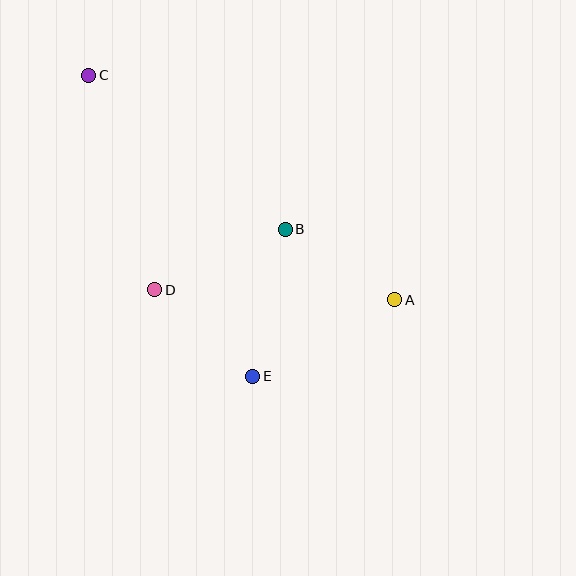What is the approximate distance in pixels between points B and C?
The distance between B and C is approximately 250 pixels.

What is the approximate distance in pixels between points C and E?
The distance between C and E is approximately 342 pixels.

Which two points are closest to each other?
Points A and B are closest to each other.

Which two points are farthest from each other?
Points A and C are farthest from each other.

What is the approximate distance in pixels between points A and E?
The distance between A and E is approximately 161 pixels.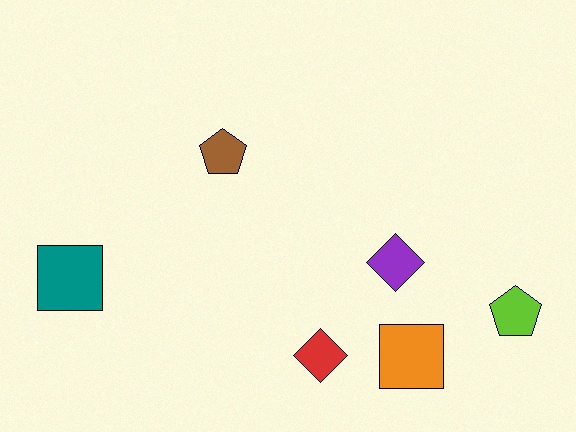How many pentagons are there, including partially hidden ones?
There are 2 pentagons.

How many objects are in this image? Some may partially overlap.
There are 6 objects.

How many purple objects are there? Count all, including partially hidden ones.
There is 1 purple object.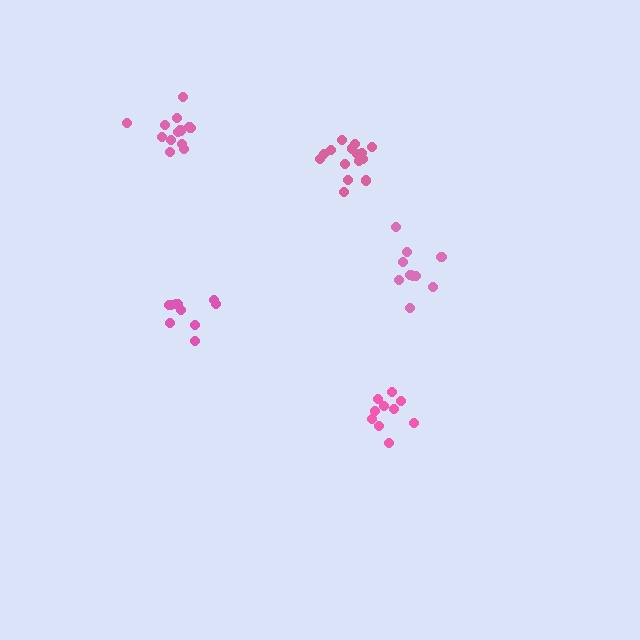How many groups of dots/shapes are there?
There are 5 groups.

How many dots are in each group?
Group 1: 14 dots, Group 2: 10 dots, Group 3: 10 dots, Group 4: 10 dots, Group 5: 15 dots (59 total).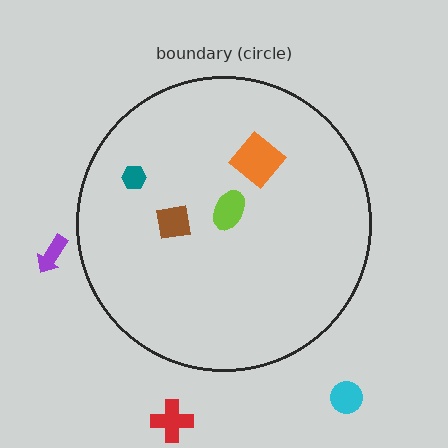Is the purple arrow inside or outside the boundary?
Outside.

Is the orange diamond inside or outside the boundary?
Inside.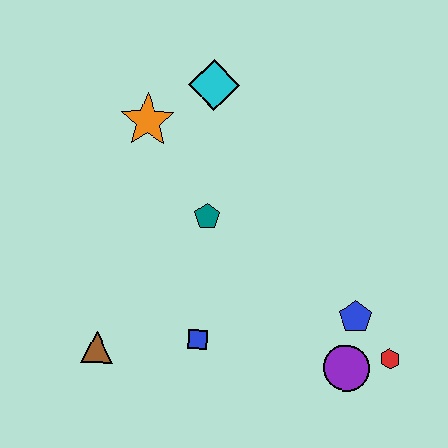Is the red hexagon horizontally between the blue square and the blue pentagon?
No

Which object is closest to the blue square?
The brown triangle is closest to the blue square.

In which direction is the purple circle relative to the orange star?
The purple circle is below the orange star.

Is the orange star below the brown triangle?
No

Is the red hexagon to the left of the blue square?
No